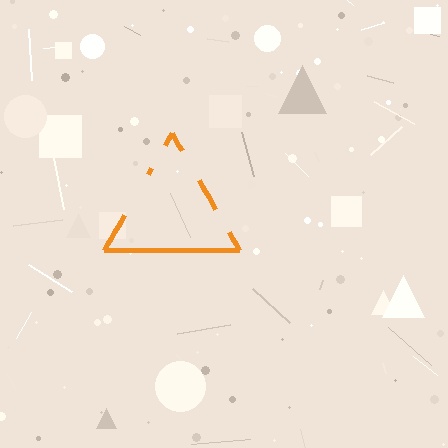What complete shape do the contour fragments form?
The contour fragments form a triangle.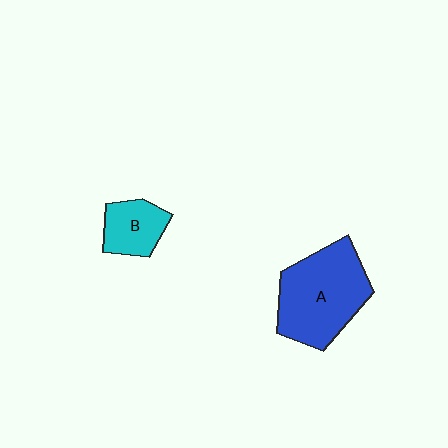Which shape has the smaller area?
Shape B (cyan).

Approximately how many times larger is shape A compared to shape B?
Approximately 2.3 times.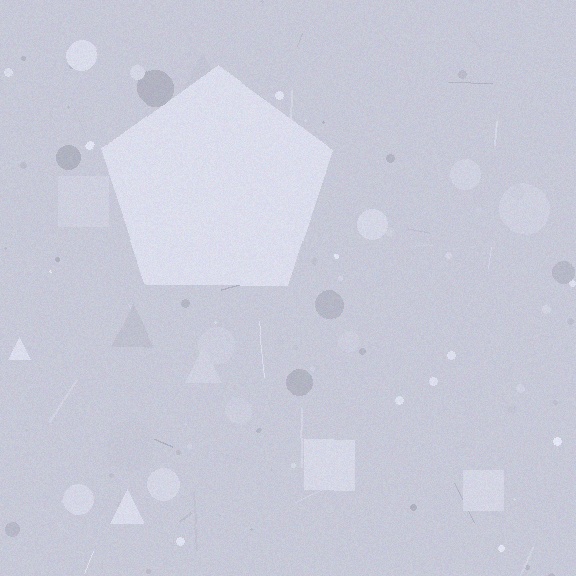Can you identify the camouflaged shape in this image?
The camouflaged shape is a pentagon.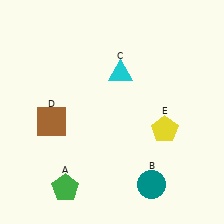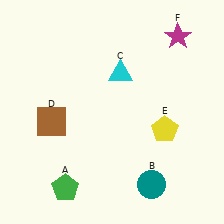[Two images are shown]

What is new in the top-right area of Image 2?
A magenta star (F) was added in the top-right area of Image 2.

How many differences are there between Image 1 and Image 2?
There is 1 difference between the two images.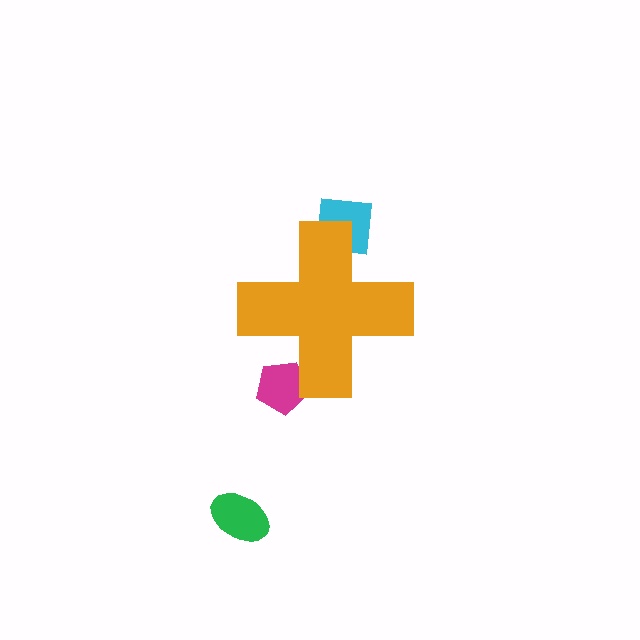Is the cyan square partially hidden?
Yes, the cyan square is partially hidden behind the orange cross.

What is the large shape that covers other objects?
An orange cross.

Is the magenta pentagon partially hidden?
Yes, the magenta pentagon is partially hidden behind the orange cross.